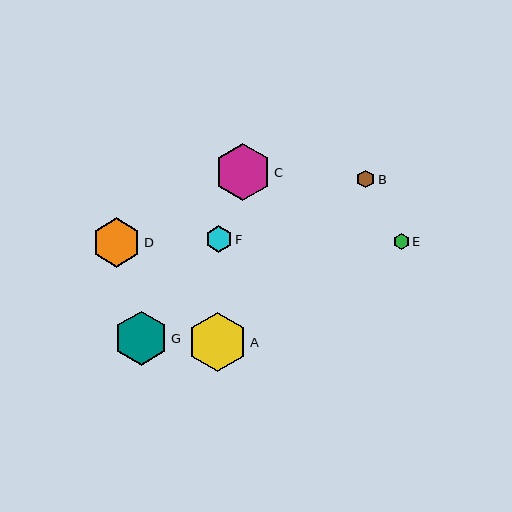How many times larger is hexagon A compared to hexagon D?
Hexagon A is approximately 1.2 times the size of hexagon D.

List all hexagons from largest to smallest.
From largest to smallest: A, C, G, D, F, B, E.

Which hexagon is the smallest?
Hexagon E is the smallest with a size of approximately 16 pixels.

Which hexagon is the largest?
Hexagon A is the largest with a size of approximately 59 pixels.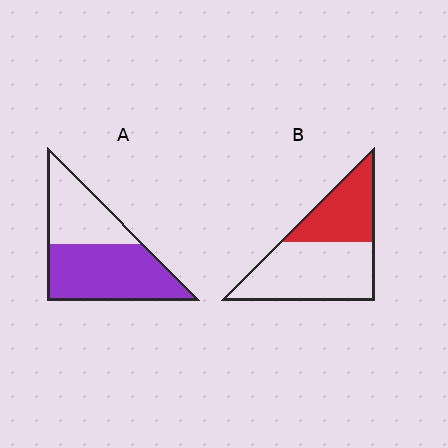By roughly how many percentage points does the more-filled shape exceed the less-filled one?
By roughly 20 percentage points (A over B).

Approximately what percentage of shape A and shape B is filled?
A is approximately 60% and B is approximately 40%.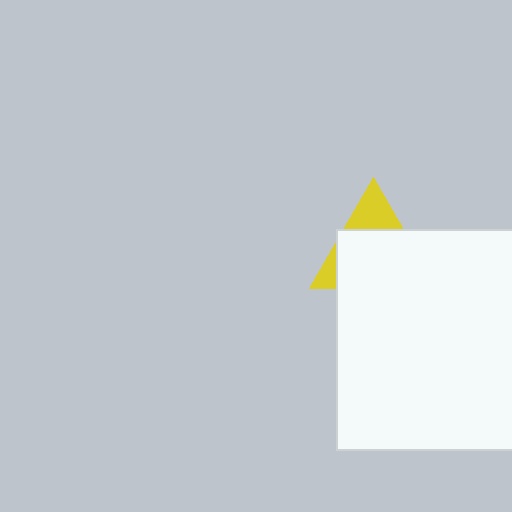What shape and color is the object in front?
The object in front is a white square.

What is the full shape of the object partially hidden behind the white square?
The partially hidden object is a yellow triangle.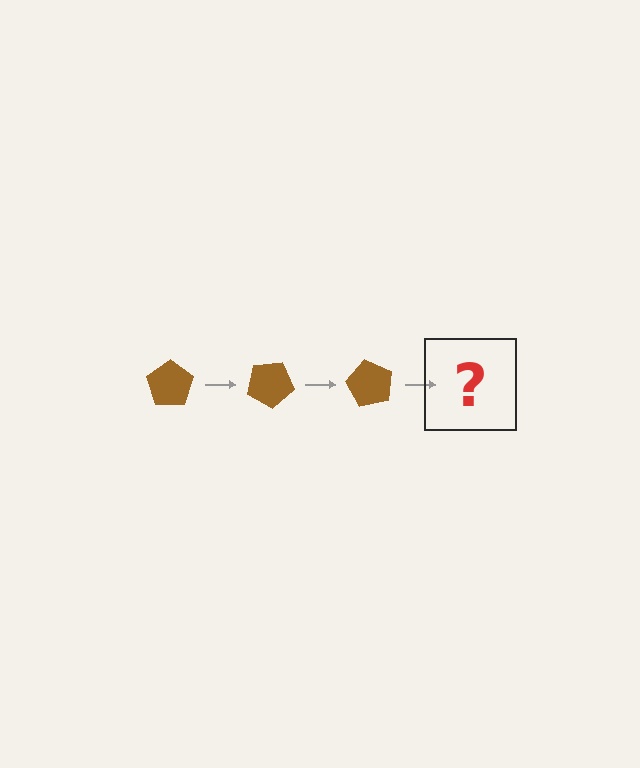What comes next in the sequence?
The next element should be a brown pentagon rotated 90 degrees.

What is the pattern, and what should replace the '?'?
The pattern is that the pentagon rotates 30 degrees each step. The '?' should be a brown pentagon rotated 90 degrees.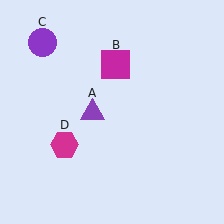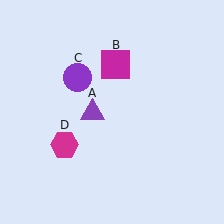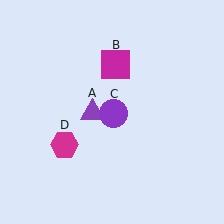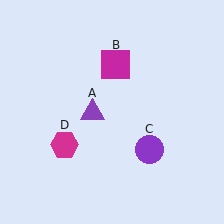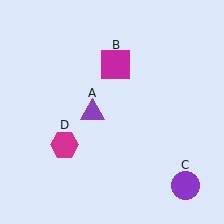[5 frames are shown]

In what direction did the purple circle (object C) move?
The purple circle (object C) moved down and to the right.